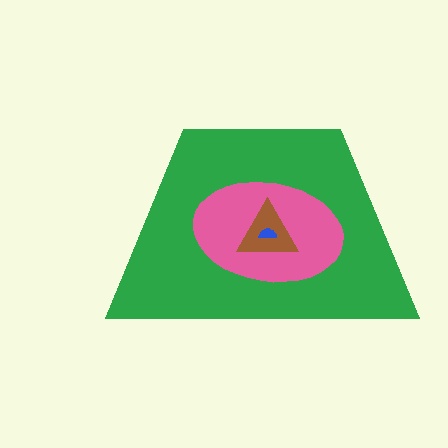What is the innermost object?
The blue semicircle.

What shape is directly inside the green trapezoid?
The pink ellipse.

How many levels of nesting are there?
4.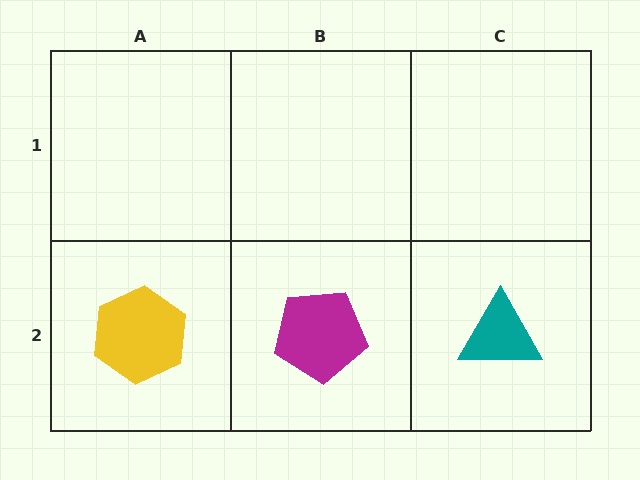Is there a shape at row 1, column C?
No, that cell is empty.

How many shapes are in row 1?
0 shapes.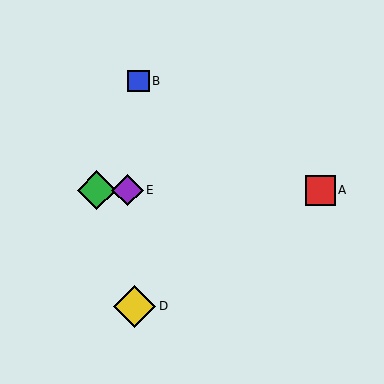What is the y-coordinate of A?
Object A is at y≈190.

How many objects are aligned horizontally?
3 objects (A, C, E) are aligned horizontally.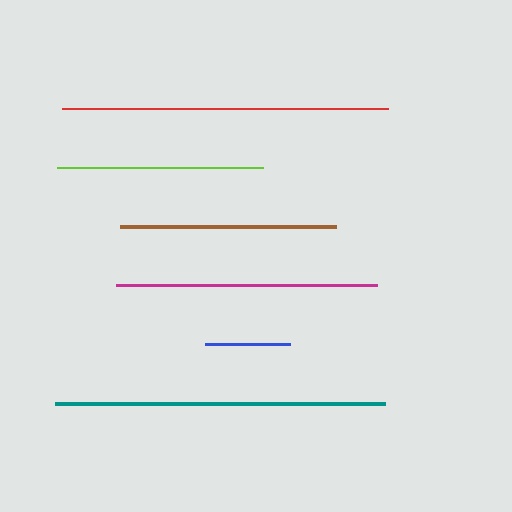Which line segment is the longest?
The teal line is the longest at approximately 330 pixels.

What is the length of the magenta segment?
The magenta segment is approximately 261 pixels long.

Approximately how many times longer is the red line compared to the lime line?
The red line is approximately 1.6 times the length of the lime line.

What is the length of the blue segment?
The blue segment is approximately 85 pixels long.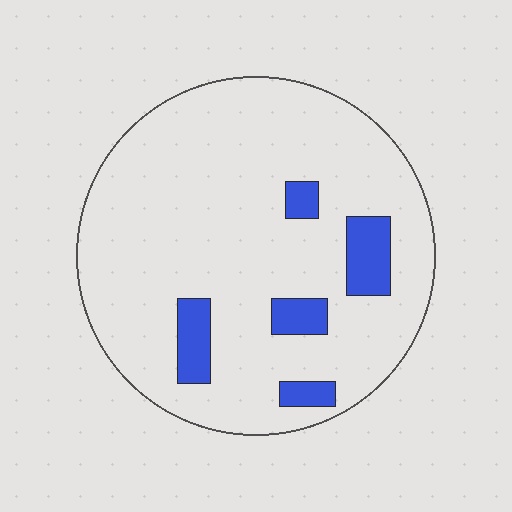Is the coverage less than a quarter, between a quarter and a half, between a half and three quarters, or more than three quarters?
Less than a quarter.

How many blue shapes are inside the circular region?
5.